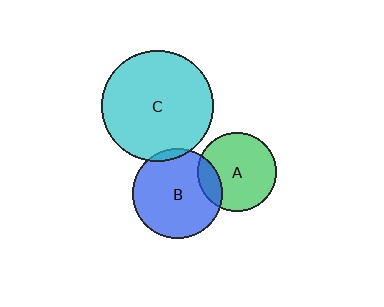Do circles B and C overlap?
Yes.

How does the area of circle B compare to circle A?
Approximately 1.3 times.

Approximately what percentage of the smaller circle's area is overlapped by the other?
Approximately 5%.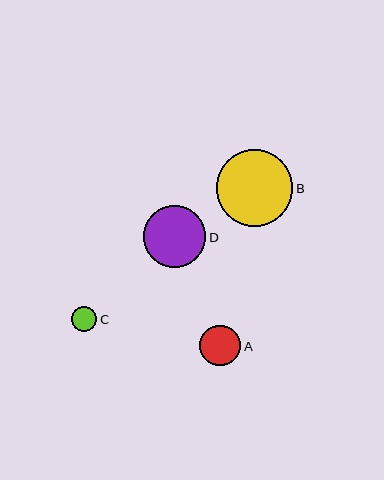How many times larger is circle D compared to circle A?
Circle D is approximately 1.5 times the size of circle A.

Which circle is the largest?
Circle B is the largest with a size of approximately 76 pixels.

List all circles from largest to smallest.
From largest to smallest: B, D, A, C.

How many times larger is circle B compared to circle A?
Circle B is approximately 1.9 times the size of circle A.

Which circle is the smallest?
Circle C is the smallest with a size of approximately 25 pixels.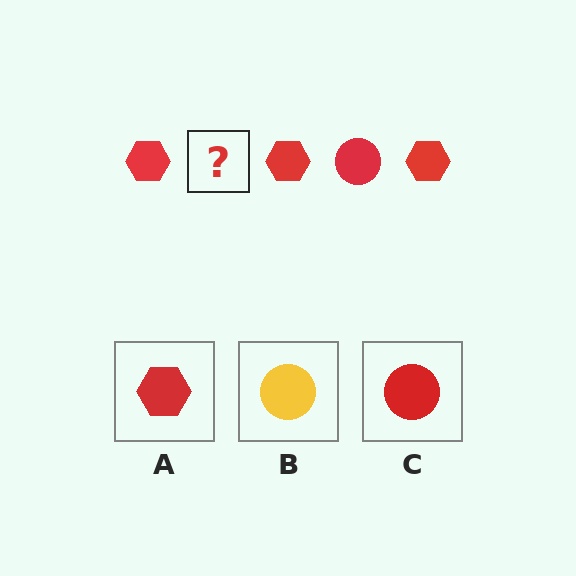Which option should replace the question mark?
Option C.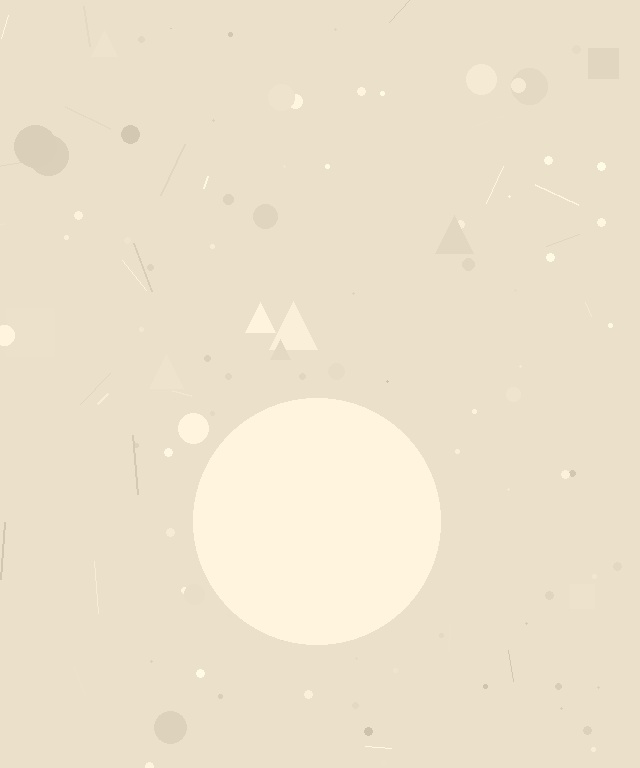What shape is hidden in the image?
A circle is hidden in the image.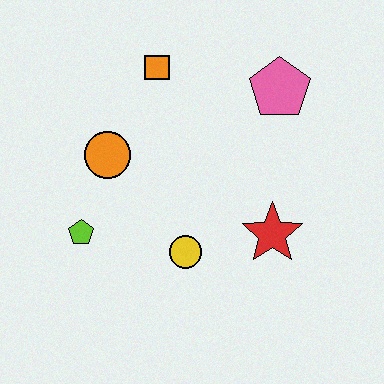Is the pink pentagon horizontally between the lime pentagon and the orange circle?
No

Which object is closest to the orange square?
The orange circle is closest to the orange square.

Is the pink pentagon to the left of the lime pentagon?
No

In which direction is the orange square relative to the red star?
The orange square is above the red star.